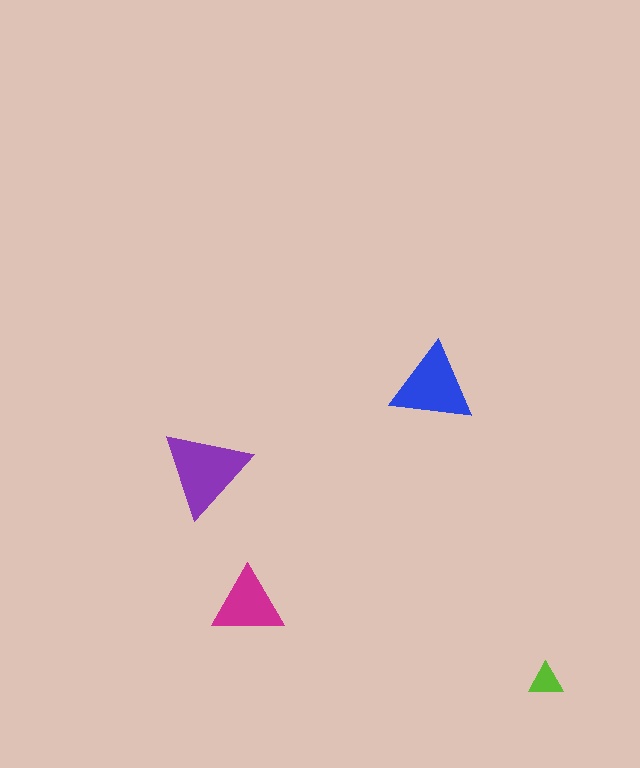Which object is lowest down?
The lime triangle is bottommost.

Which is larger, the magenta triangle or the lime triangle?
The magenta one.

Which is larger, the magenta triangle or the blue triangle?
The blue one.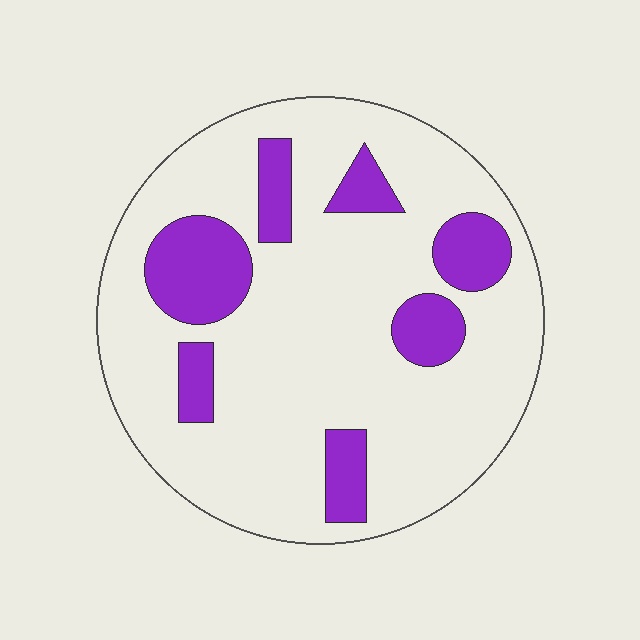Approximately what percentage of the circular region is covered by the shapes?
Approximately 20%.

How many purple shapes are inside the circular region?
7.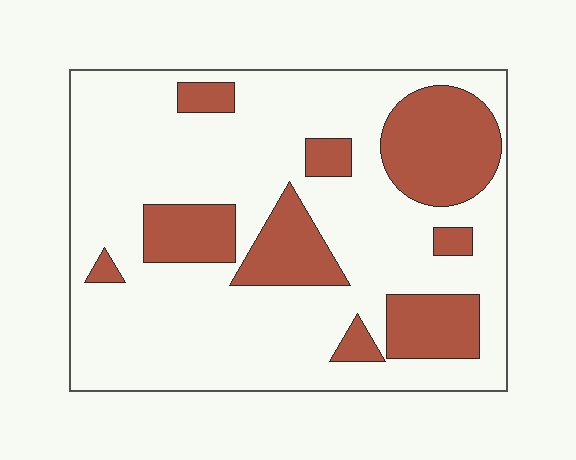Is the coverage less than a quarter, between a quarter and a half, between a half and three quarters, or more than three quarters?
Between a quarter and a half.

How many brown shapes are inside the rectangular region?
9.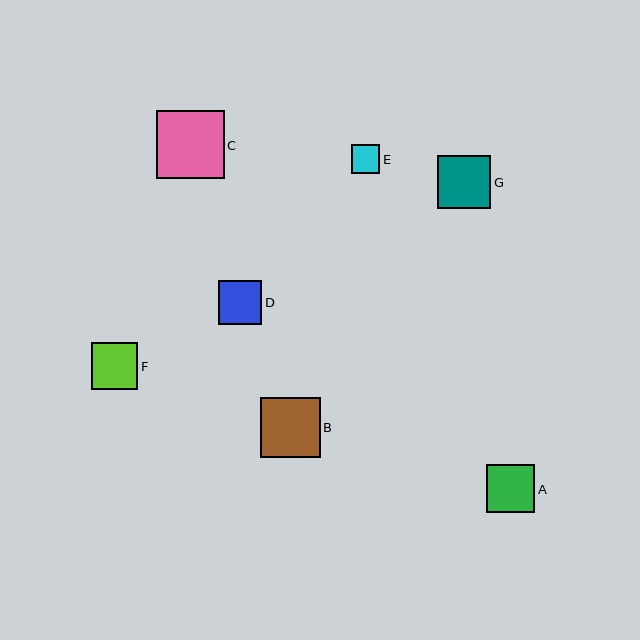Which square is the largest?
Square C is the largest with a size of approximately 68 pixels.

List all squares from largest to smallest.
From largest to smallest: C, B, G, A, F, D, E.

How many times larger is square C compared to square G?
Square C is approximately 1.3 times the size of square G.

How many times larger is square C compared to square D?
Square C is approximately 1.6 times the size of square D.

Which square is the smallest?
Square E is the smallest with a size of approximately 28 pixels.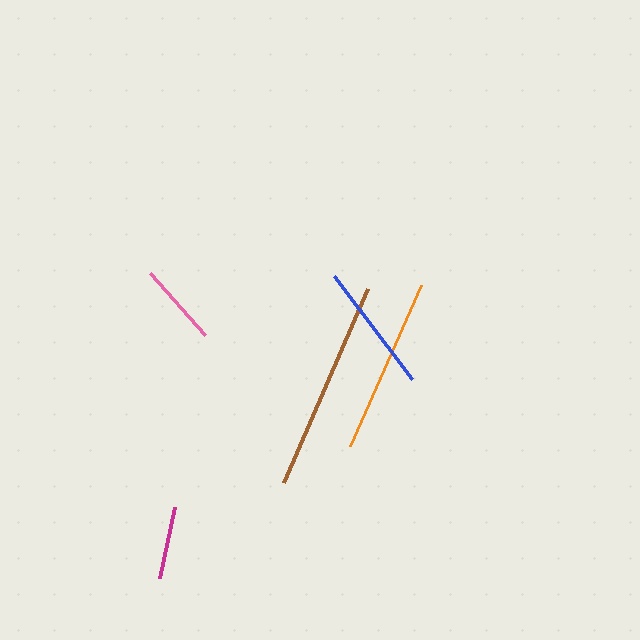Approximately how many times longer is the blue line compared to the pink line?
The blue line is approximately 1.6 times the length of the pink line.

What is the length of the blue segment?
The blue segment is approximately 129 pixels long.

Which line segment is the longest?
The brown line is the longest at approximately 211 pixels.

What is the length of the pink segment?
The pink segment is approximately 83 pixels long.